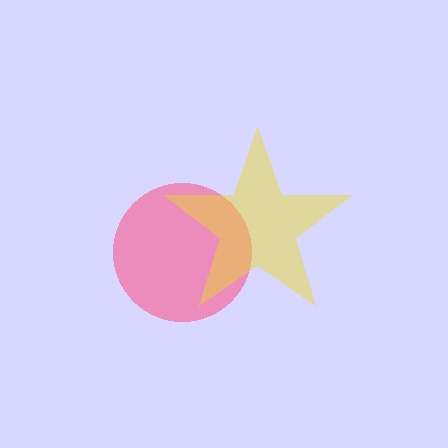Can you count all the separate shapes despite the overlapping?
Yes, there are 2 separate shapes.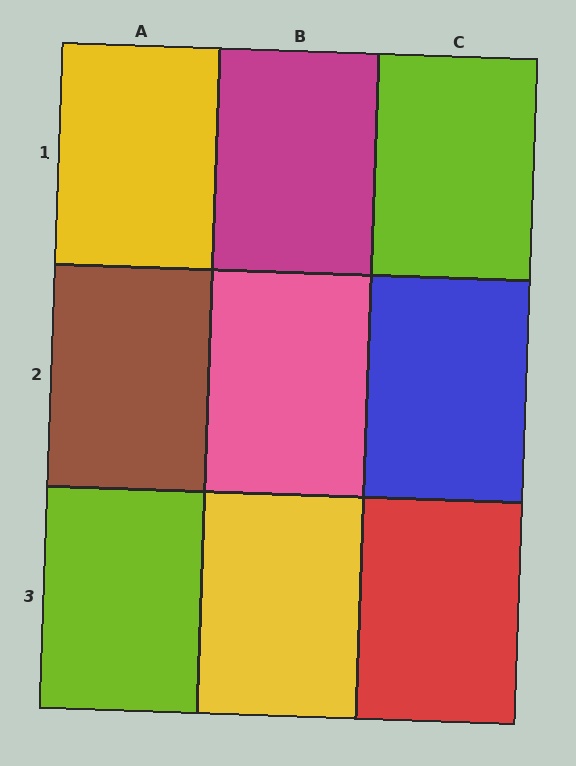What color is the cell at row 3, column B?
Yellow.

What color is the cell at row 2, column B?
Pink.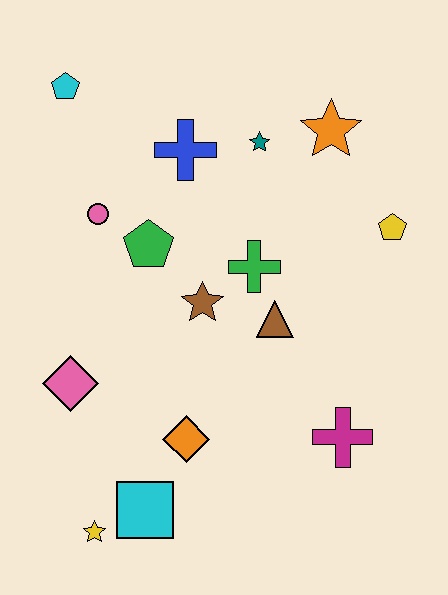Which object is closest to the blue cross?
The teal star is closest to the blue cross.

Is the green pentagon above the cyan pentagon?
No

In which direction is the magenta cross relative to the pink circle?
The magenta cross is to the right of the pink circle.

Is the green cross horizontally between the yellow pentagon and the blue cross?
Yes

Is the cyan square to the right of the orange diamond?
No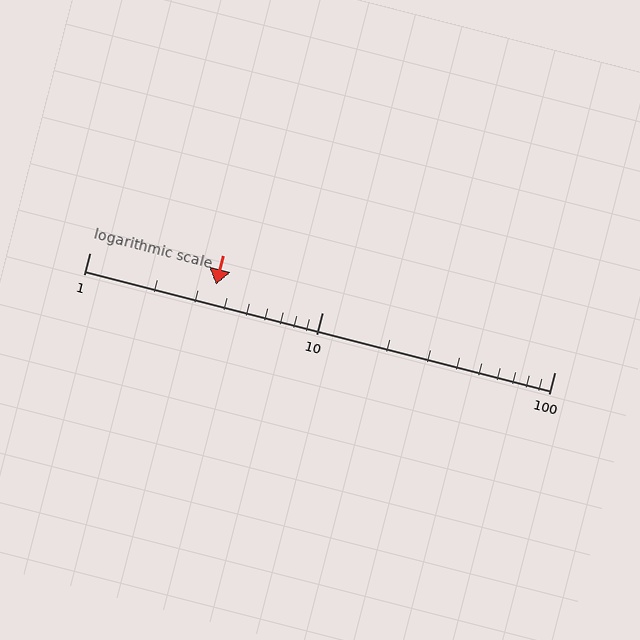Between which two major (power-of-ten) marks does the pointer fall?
The pointer is between 1 and 10.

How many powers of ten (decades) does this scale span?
The scale spans 2 decades, from 1 to 100.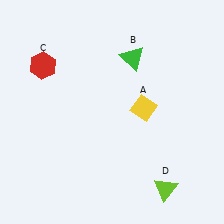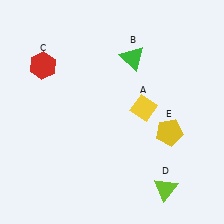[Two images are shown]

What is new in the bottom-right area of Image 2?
A yellow pentagon (E) was added in the bottom-right area of Image 2.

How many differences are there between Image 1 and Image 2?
There is 1 difference between the two images.